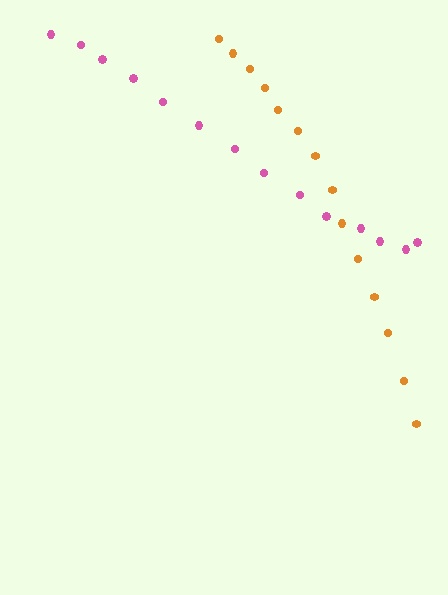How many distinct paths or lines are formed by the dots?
There are 2 distinct paths.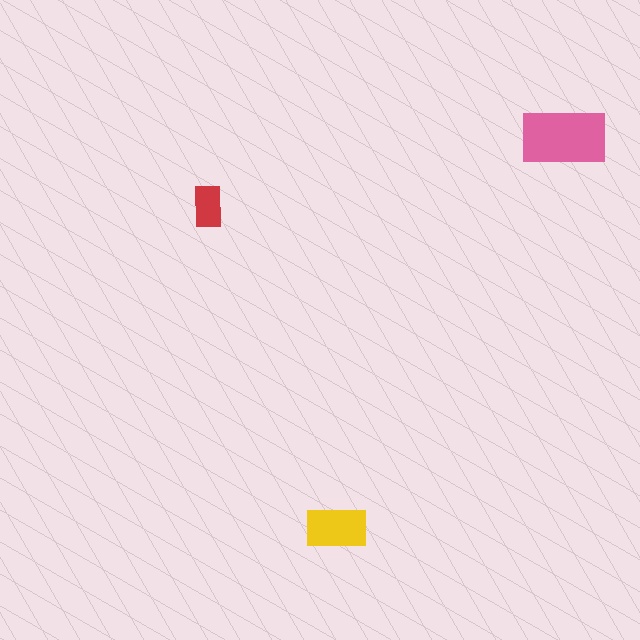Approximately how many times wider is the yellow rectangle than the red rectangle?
About 1.5 times wider.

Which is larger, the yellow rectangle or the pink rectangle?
The pink one.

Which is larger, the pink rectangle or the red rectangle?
The pink one.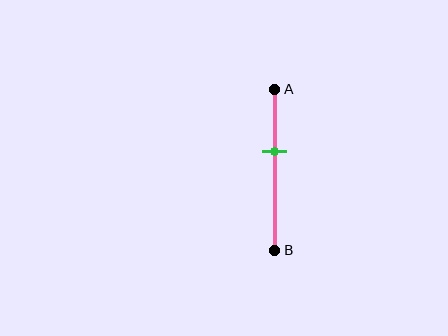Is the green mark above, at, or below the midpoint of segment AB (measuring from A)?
The green mark is above the midpoint of segment AB.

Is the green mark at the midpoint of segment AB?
No, the mark is at about 40% from A, not at the 50% midpoint.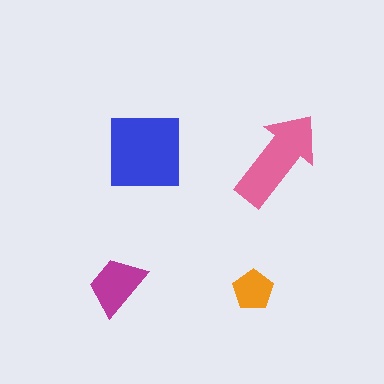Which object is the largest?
The blue square.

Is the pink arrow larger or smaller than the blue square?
Smaller.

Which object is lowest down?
The orange pentagon is bottommost.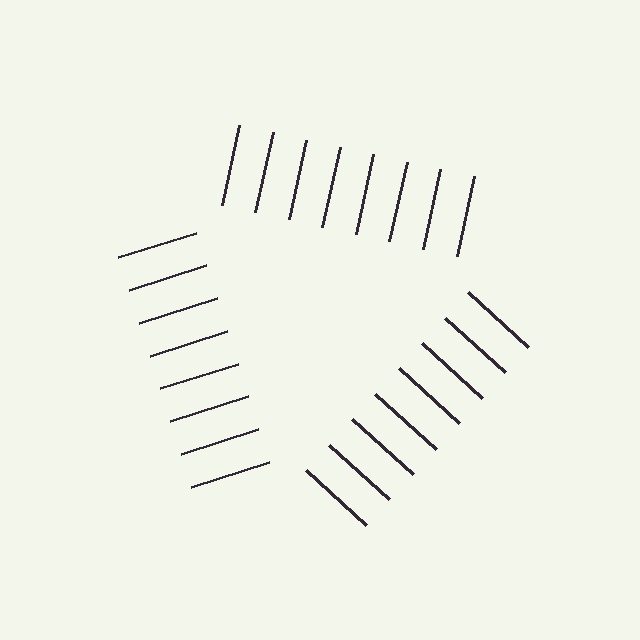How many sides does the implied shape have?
3 sides — the line-ends trace a triangle.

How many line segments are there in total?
24 — 8 along each of the 3 edges.